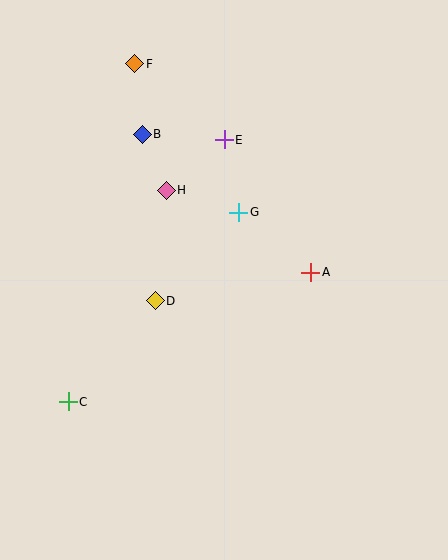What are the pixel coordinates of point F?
Point F is at (135, 64).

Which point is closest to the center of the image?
Point G at (239, 212) is closest to the center.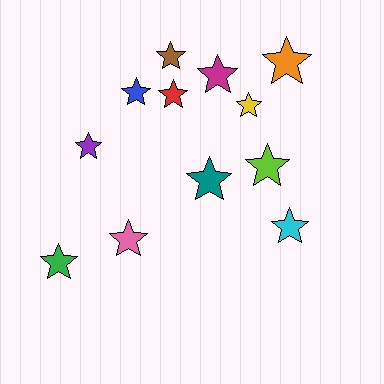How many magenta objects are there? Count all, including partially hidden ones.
There is 1 magenta object.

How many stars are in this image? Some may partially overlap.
There are 12 stars.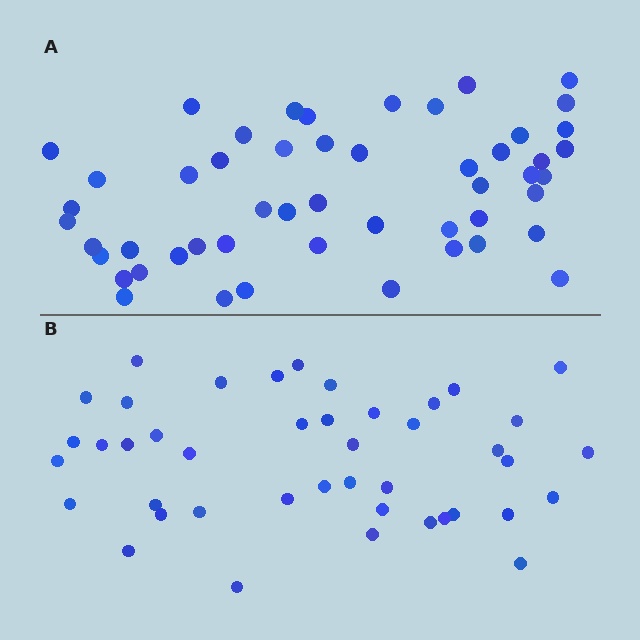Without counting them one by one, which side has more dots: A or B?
Region A (the top region) has more dots.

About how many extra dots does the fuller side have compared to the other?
Region A has roughly 8 or so more dots than region B.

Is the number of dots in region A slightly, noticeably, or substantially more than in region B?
Region A has only slightly more — the two regions are fairly close. The ratio is roughly 1.2 to 1.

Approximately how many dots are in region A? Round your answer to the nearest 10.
About 50 dots. (The exact count is 51, which rounds to 50.)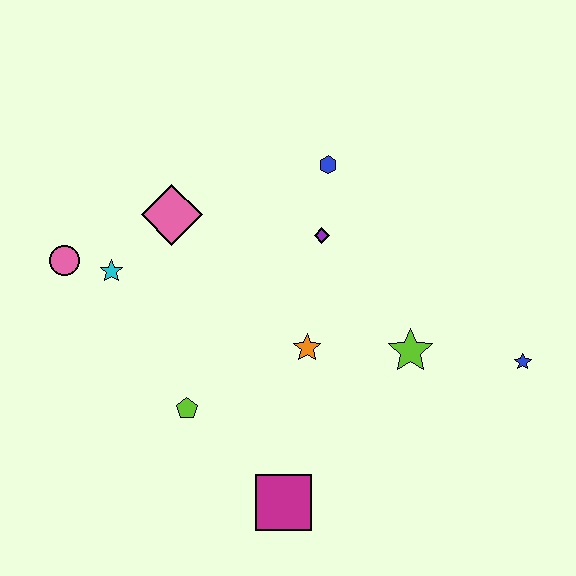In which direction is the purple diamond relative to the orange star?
The purple diamond is above the orange star.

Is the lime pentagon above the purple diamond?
No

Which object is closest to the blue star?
The lime star is closest to the blue star.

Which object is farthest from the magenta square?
The blue hexagon is farthest from the magenta square.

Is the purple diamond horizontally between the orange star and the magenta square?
No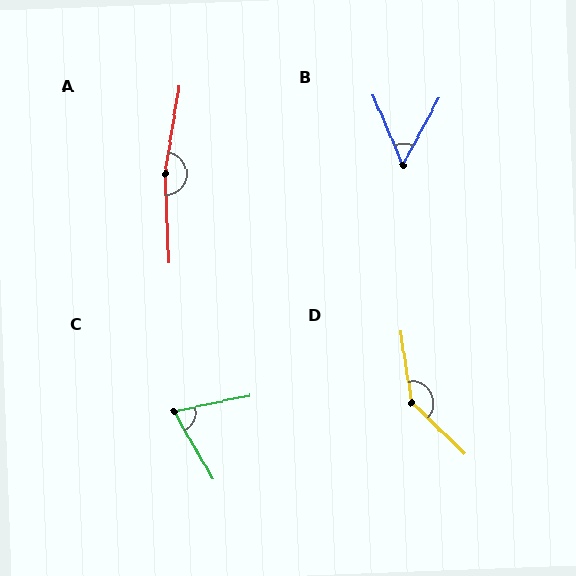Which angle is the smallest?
B, at approximately 51 degrees.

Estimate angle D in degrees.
Approximately 142 degrees.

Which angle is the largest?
A, at approximately 168 degrees.